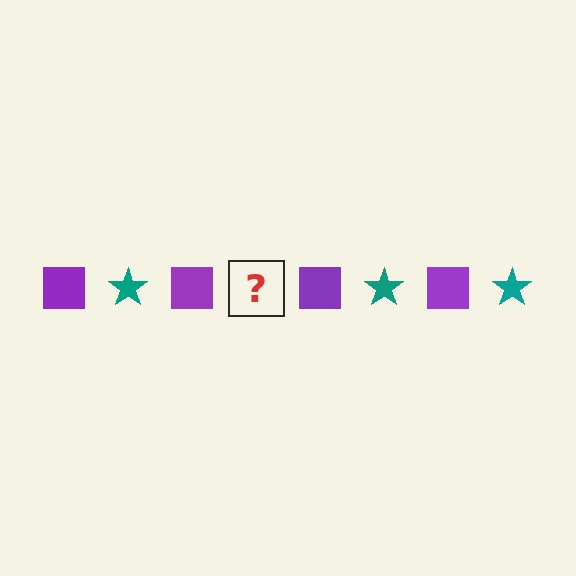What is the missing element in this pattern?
The missing element is a teal star.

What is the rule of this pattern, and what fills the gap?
The rule is that the pattern alternates between purple square and teal star. The gap should be filled with a teal star.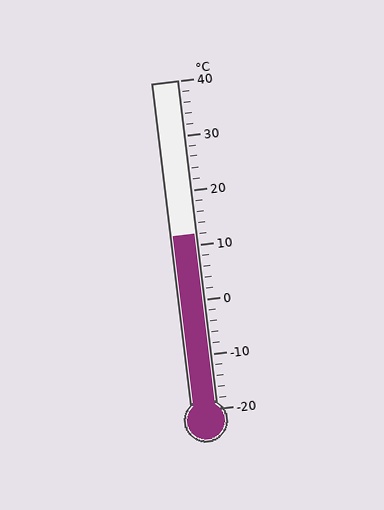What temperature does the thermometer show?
The thermometer shows approximately 12°C.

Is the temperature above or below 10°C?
The temperature is above 10°C.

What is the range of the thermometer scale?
The thermometer scale ranges from -20°C to 40°C.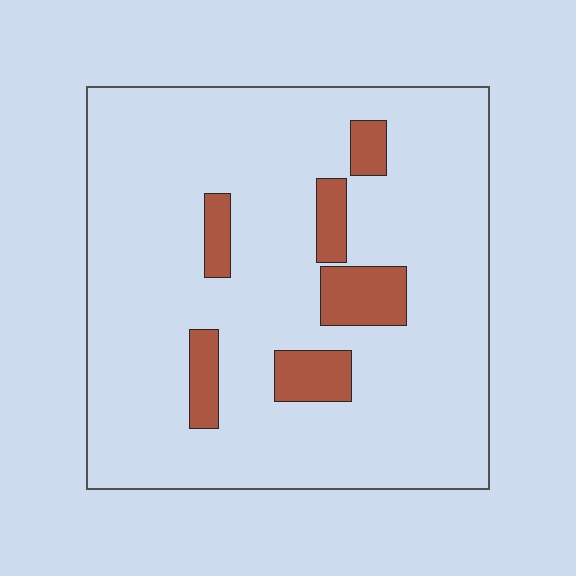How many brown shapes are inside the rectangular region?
6.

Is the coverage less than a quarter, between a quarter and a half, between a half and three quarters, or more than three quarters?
Less than a quarter.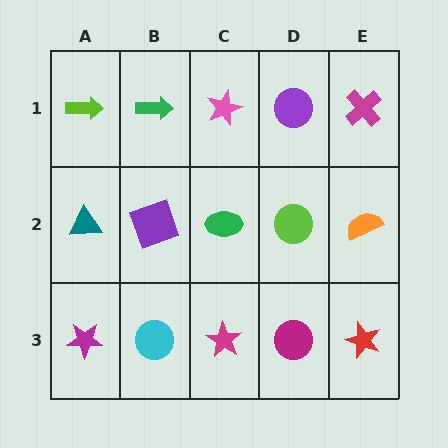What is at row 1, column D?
A purple circle.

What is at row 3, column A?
A magenta star.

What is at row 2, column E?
An orange semicircle.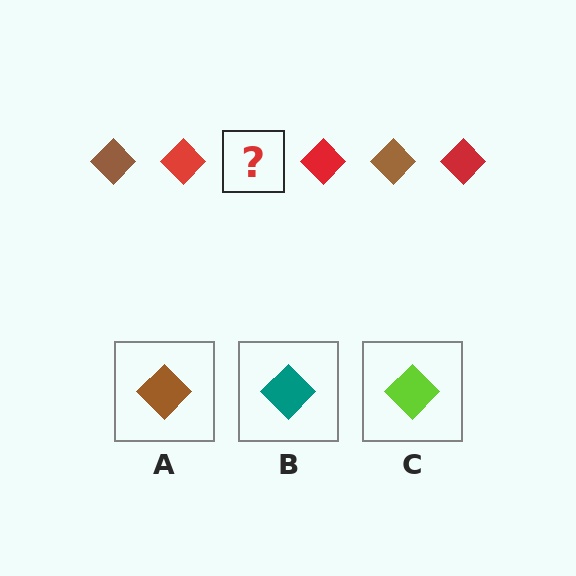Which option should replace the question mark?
Option A.